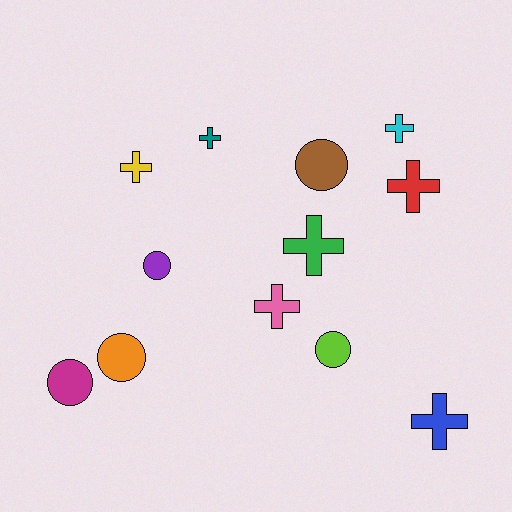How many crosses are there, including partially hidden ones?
There are 7 crosses.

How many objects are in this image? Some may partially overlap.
There are 12 objects.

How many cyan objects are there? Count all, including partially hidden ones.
There is 1 cyan object.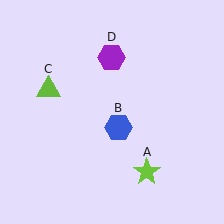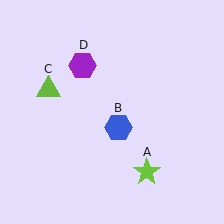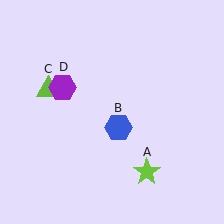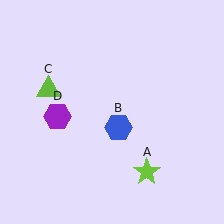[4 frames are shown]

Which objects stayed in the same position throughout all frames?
Lime star (object A) and blue hexagon (object B) and lime triangle (object C) remained stationary.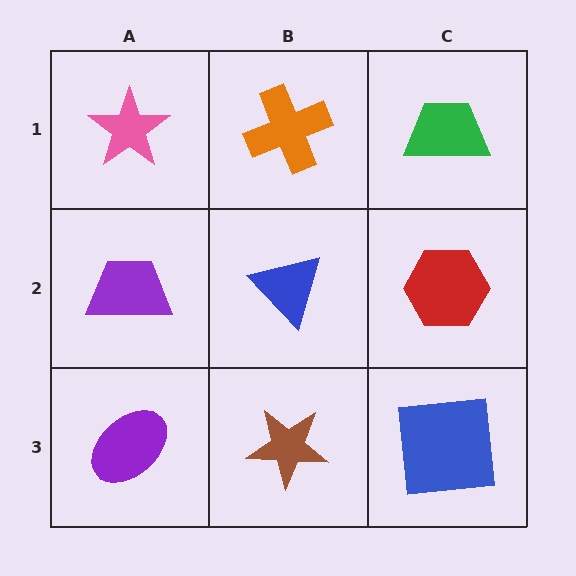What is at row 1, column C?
A green trapezoid.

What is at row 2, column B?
A blue triangle.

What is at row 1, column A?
A pink star.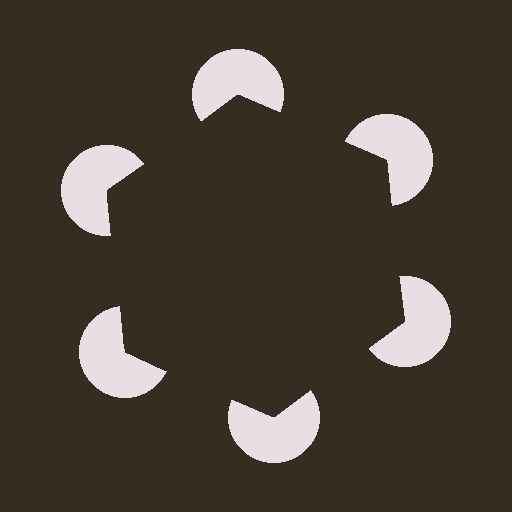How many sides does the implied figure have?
6 sides.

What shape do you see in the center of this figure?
An illusory hexagon — its edges are inferred from the aligned wedge cuts in the pac-man discs, not physically drawn.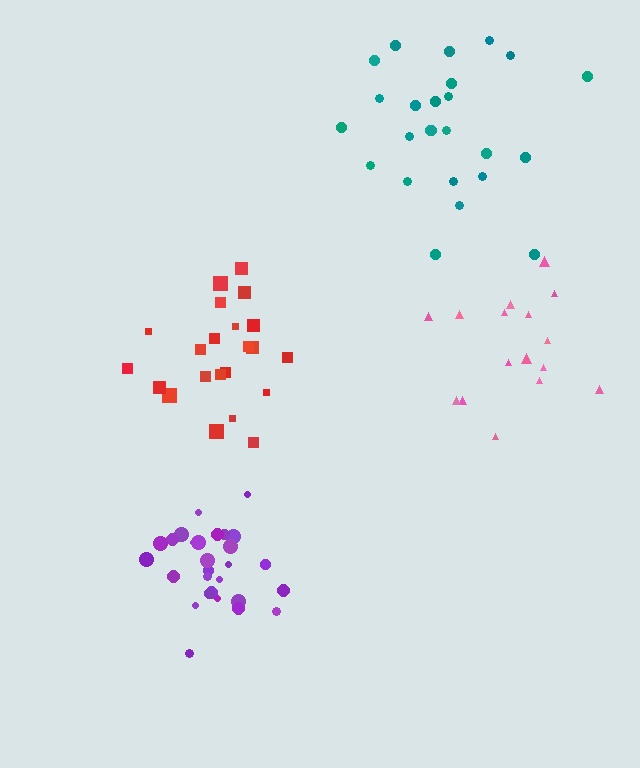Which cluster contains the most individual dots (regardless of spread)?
Purple (30).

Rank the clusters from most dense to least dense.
purple, red, pink, teal.